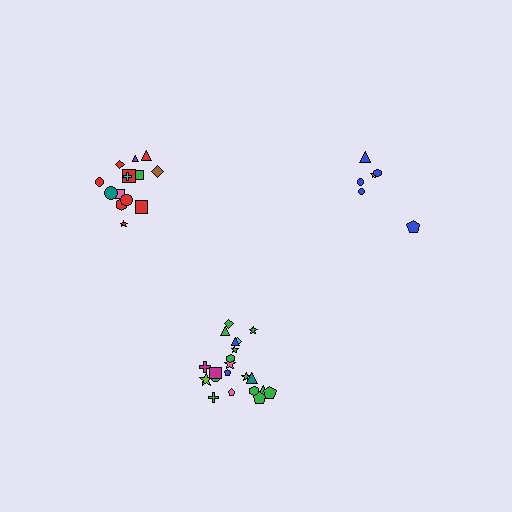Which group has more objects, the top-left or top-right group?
The top-left group.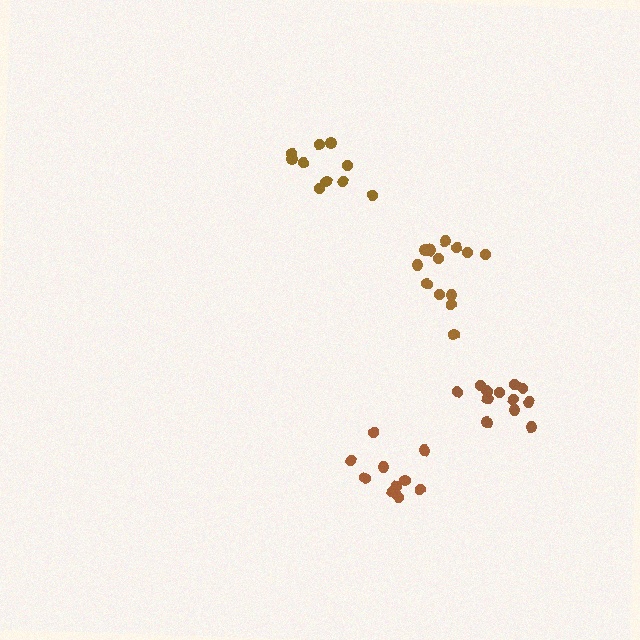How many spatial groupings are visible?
There are 4 spatial groupings.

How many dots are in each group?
Group 1: 14 dots, Group 2: 12 dots, Group 3: 10 dots, Group 4: 11 dots (47 total).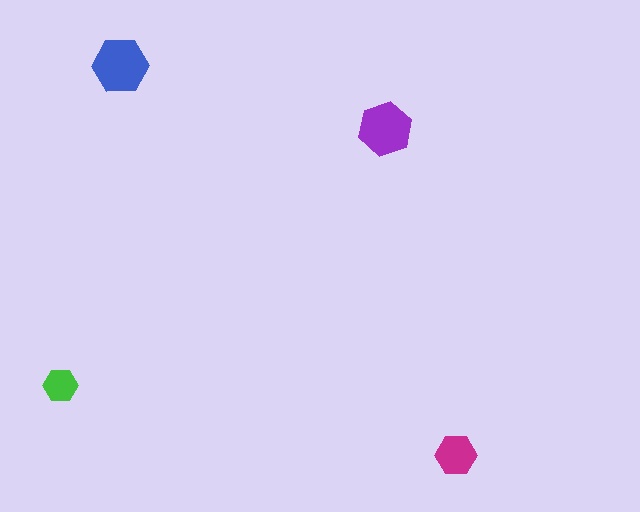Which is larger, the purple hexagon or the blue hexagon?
The blue one.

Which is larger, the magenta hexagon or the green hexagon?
The magenta one.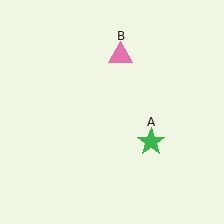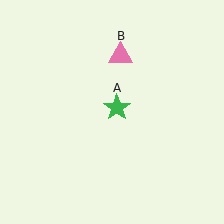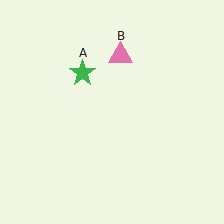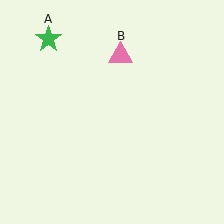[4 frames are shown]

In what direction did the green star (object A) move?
The green star (object A) moved up and to the left.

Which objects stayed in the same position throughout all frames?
Pink triangle (object B) remained stationary.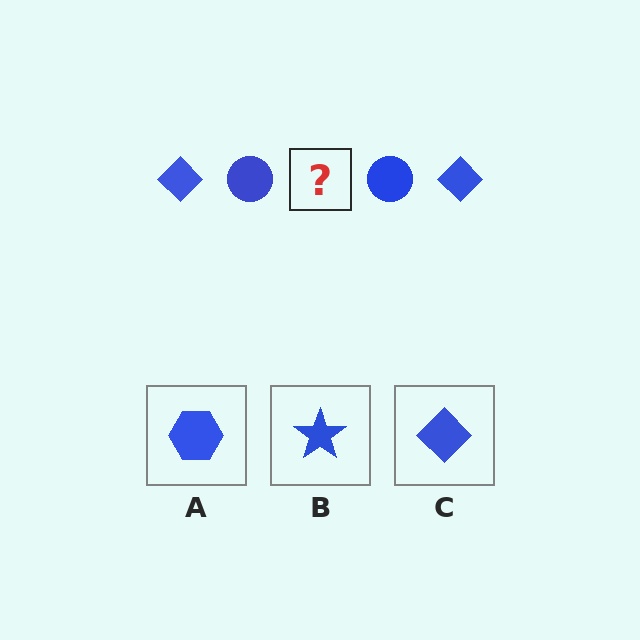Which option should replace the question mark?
Option C.